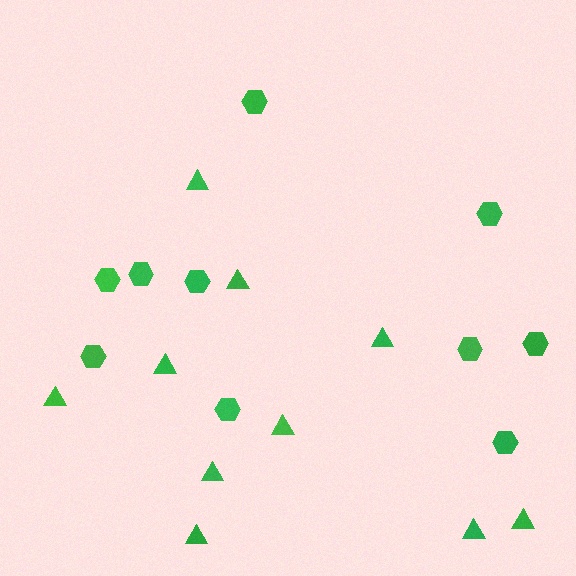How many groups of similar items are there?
There are 2 groups: one group of triangles (10) and one group of hexagons (10).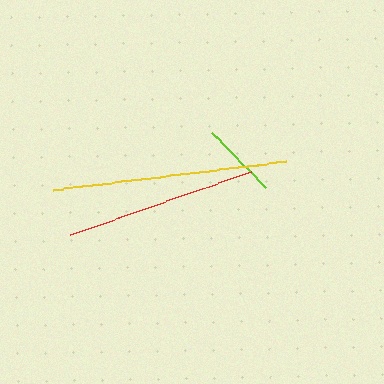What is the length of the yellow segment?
The yellow segment is approximately 235 pixels long.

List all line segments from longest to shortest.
From longest to shortest: yellow, red, lime.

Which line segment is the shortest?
The lime line is the shortest at approximately 78 pixels.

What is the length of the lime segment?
The lime segment is approximately 78 pixels long.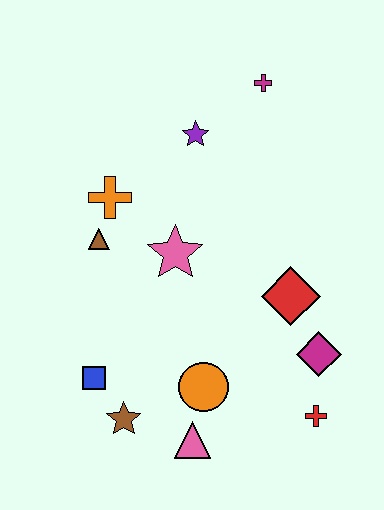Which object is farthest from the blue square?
The magenta cross is farthest from the blue square.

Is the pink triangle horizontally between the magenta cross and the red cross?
No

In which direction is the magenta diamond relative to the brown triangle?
The magenta diamond is to the right of the brown triangle.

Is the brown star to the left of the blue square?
No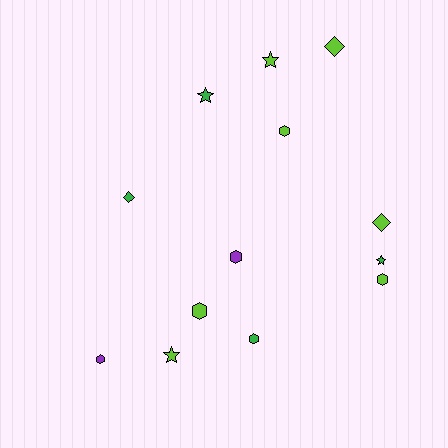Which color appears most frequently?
Lime, with 7 objects.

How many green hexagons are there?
There is 1 green hexagon.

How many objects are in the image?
There are 13 objects.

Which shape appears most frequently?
Hexagon, with 6 objects.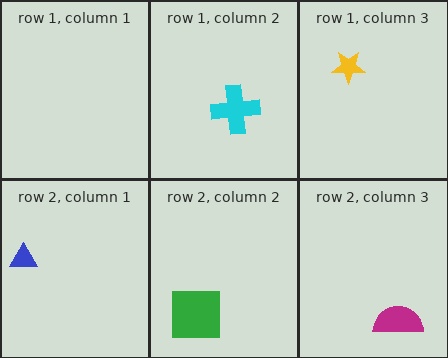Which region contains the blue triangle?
The row 2, column 1 region.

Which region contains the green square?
The row 2, column 2 region.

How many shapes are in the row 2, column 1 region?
1.